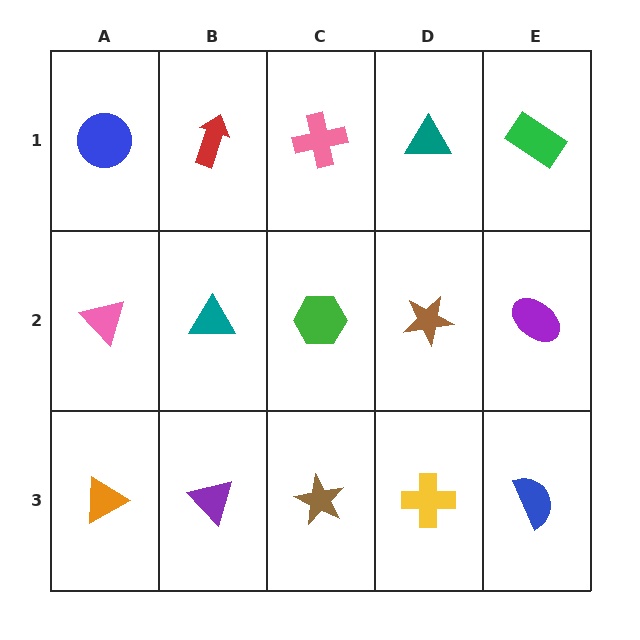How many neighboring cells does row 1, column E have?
2.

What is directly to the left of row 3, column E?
A yellow cross.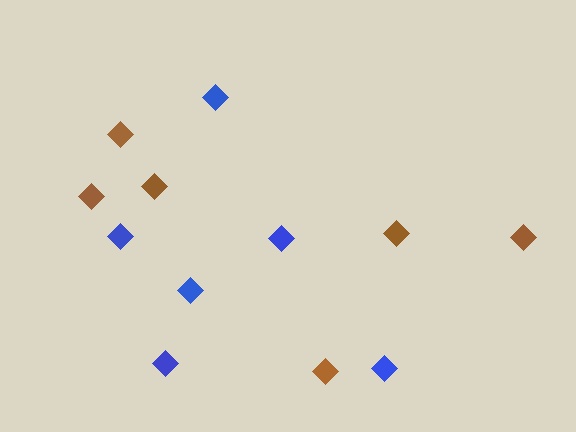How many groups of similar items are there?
There are 2 groups: one group of blue diamonds (6) and one group of brown diamonds (6).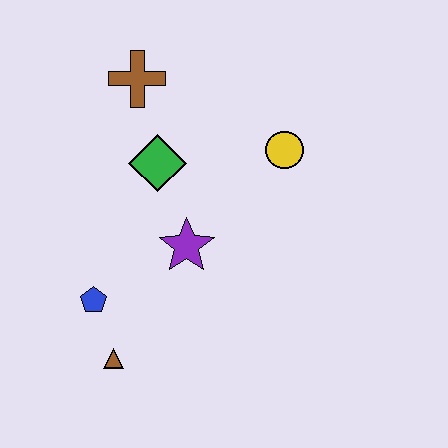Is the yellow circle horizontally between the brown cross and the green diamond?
No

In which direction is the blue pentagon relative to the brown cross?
The blue pentagon is below the brown cross.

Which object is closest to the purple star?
The green diamond is closest to the purple star.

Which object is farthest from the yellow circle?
The brown triangle is farthest from the yellow circle.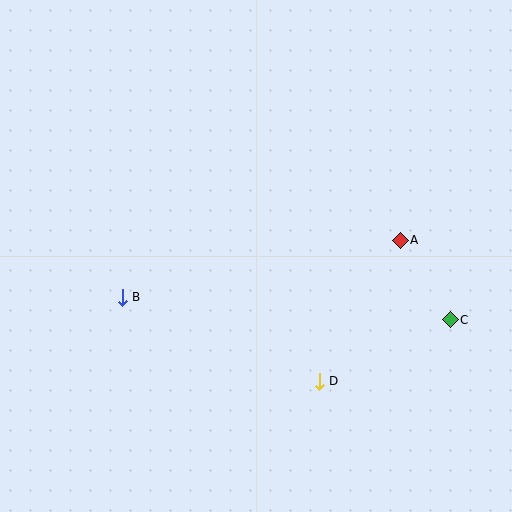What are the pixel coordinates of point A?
Point A is at (400, 240).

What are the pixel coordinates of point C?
Point C is at (450, 320).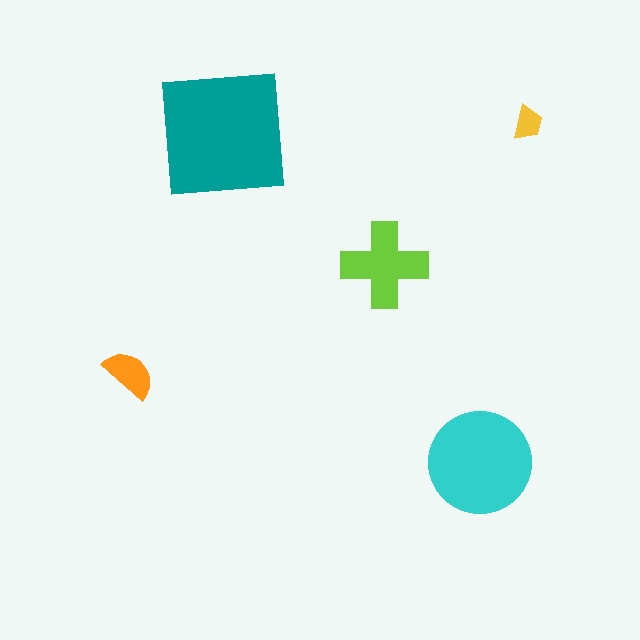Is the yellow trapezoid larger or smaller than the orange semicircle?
Smaller.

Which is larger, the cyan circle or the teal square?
The teal square.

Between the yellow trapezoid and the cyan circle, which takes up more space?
The cyan circle.